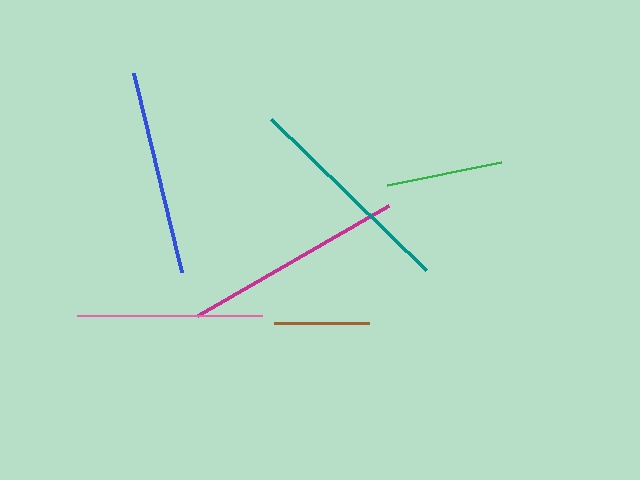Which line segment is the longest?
The magenta line is the longest at approximately 220 pixels.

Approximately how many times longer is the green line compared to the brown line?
The green line is approximately 1.2 times the length of the brown line.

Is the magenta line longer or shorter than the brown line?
The magenta line is longer than the brown line.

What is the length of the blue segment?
The blue segment is approximately 204 pixels long.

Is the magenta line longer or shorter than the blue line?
The magenta line is longer than the blue line.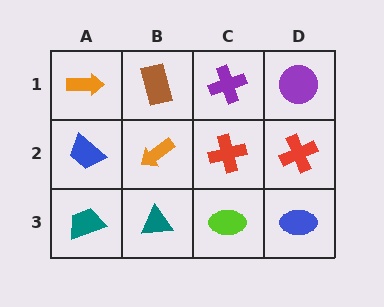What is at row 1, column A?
An orange arrow.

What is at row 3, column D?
A blue ellipse.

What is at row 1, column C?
A purple cross.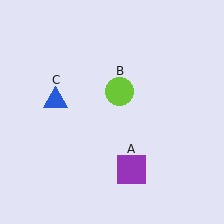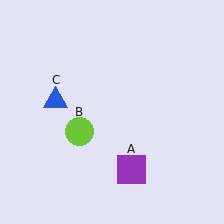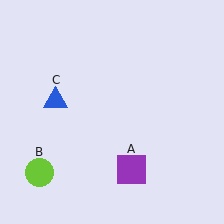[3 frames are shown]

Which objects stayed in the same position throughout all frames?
Purple square (object A) and blue triangle (object C) remained stationary.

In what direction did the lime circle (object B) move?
The lime circle (object B) moved down and to the left.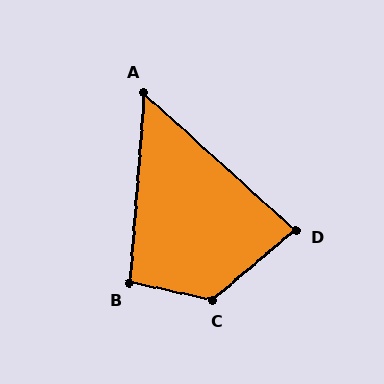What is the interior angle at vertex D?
Approximately 82 degrees (acute).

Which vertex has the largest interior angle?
C, at approximately 128 degrees.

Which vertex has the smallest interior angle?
A, at approximately 52 degrees.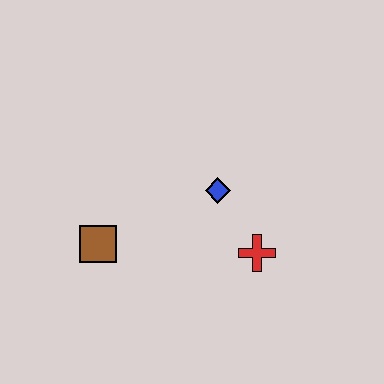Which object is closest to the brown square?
The blue diamond is closest to the brown square.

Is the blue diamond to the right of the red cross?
No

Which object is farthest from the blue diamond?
The brown square is farthest from the blue diamond.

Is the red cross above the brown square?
No